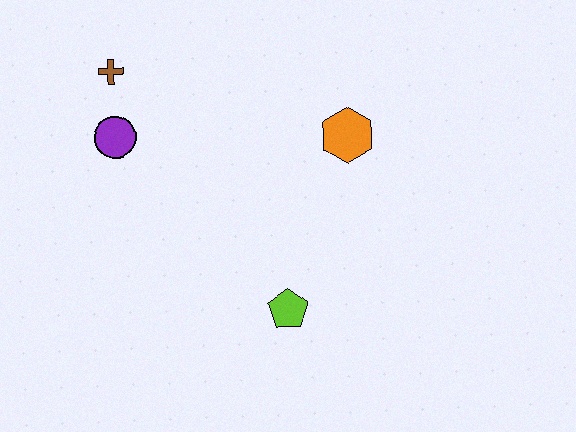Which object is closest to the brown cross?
The purple circle is closest to the brown cross.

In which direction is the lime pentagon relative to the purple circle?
The lime pentagon is below the purple circle.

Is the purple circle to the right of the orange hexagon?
No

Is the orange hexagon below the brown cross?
Yes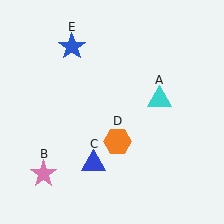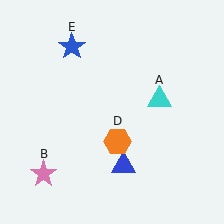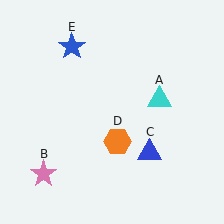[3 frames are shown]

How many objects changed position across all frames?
1 object changed position: blue triangle (object C).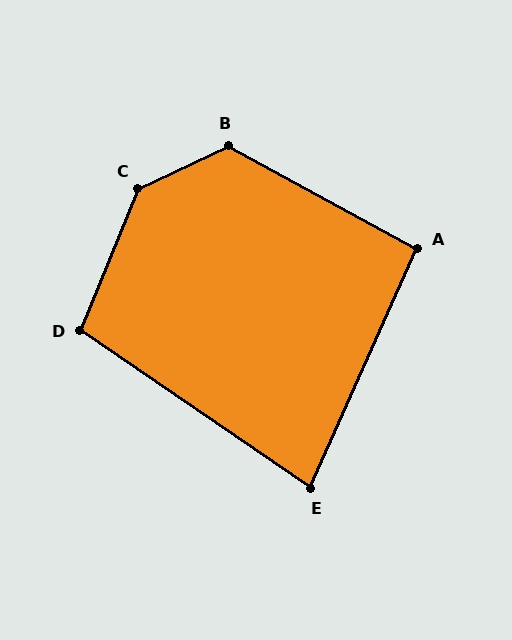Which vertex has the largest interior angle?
C, at approximately 138 degrees.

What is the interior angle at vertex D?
Approximately 102 degrees (obtuse).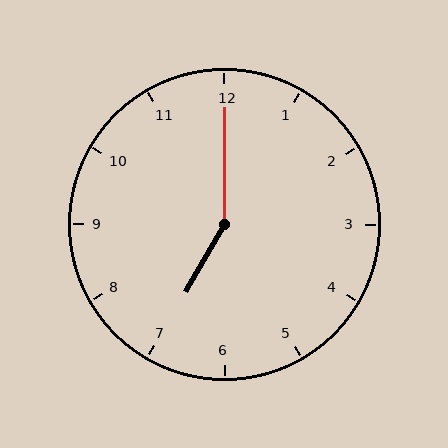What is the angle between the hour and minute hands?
Approximately 150 degrees.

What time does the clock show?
7:00.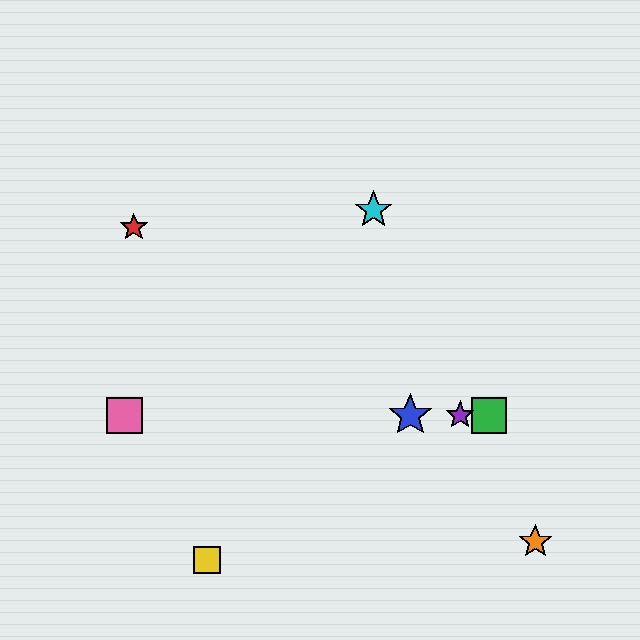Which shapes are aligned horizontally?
The blue star, the green square, the purple star, the pink square are aligned horizontally.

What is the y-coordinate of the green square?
The green square is at y≈415.